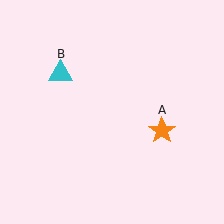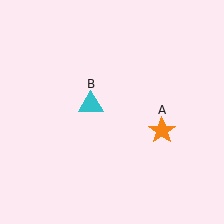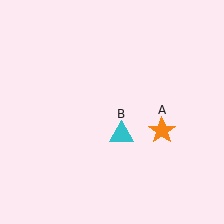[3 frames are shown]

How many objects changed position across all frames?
1 object changed position: cyan triangle (object B).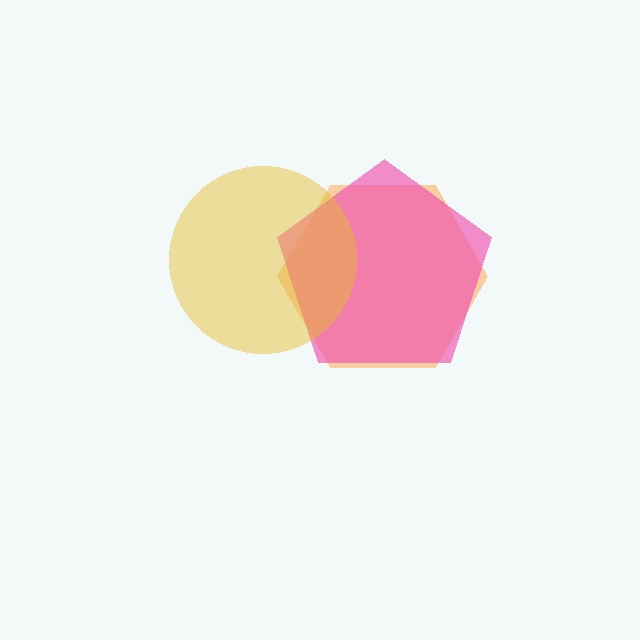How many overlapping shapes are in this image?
There are 3 overlapping shapes in the image.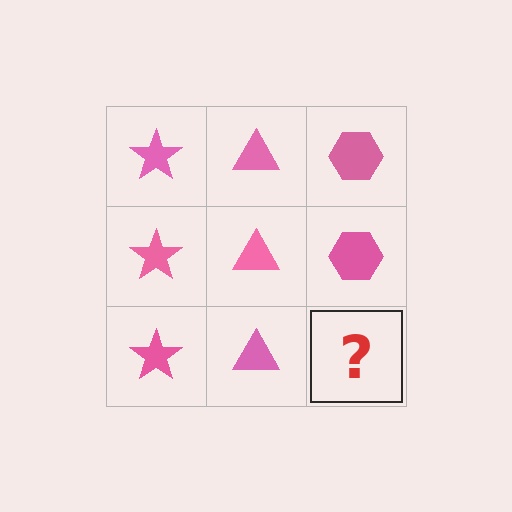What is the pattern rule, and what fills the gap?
The rule is that each column has a consistent shape. The gap should be filled with a pink hexagon.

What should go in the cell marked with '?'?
The missing cell should contain a pink hexagon.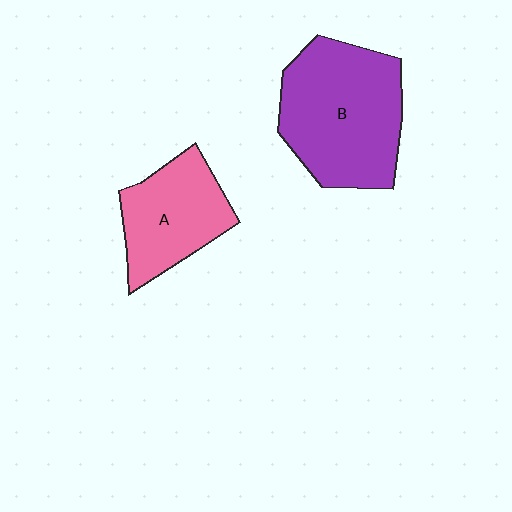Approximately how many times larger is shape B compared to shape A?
Approximately 1.5 times.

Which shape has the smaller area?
Shape A (pink).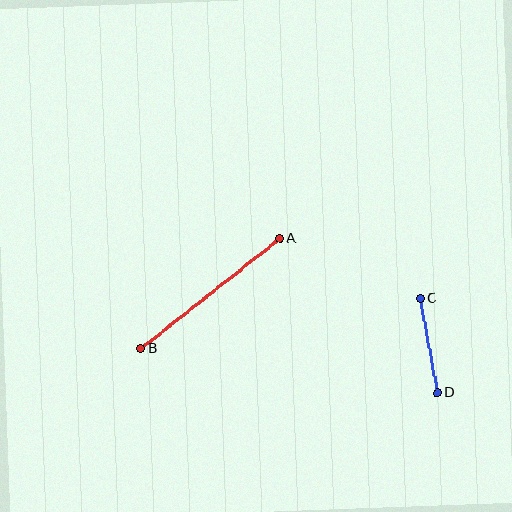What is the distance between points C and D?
The distance is approximately 96 pixels.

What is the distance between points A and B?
The distance is approximately 177 pixels.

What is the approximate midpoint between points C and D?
The midpoint is at approximately (429, 345) pixels.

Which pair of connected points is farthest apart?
Points A and B are farthest apart.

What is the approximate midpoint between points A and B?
The midpoint is at approximately (210, 293) pixels.